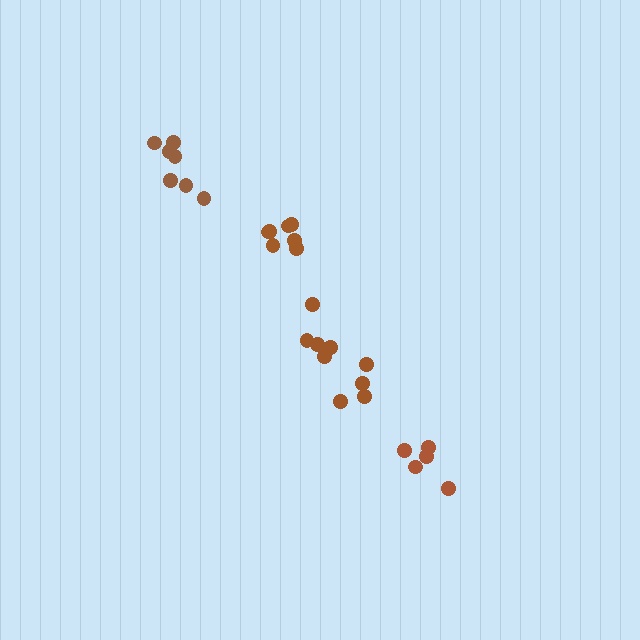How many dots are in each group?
Group 1: 7 dots, Group 2: 5 dots, Group 3: 7 dots, Group 4: 9 dots (28 total).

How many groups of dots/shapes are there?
There are 4 groups.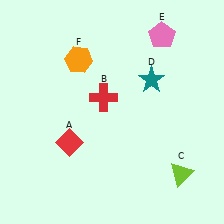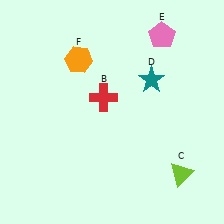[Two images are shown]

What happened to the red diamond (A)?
The red diamond (A) was removed in Image 2. It was in the bottom-left area of Image 1.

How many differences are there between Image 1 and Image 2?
There is 1 difference between the two images.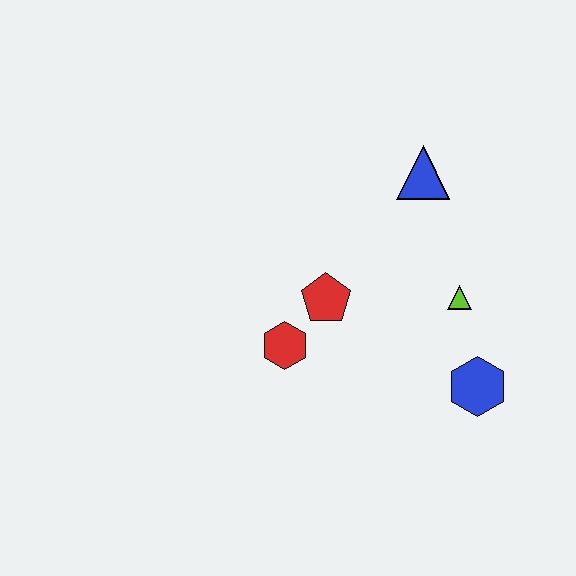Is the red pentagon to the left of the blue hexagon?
Yes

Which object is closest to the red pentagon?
The red hexagon is closest to the red pentagon.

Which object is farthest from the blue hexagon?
The blue triangle is farthest from the blue hexagon.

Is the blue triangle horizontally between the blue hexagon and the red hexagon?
Yes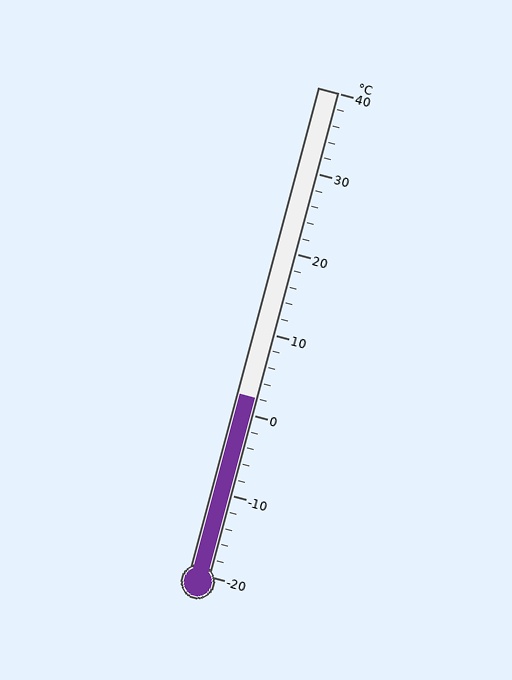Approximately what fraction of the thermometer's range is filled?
The thermometer is filled to approximately 35% of its range.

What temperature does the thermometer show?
The thermometer shows approximately 2°C.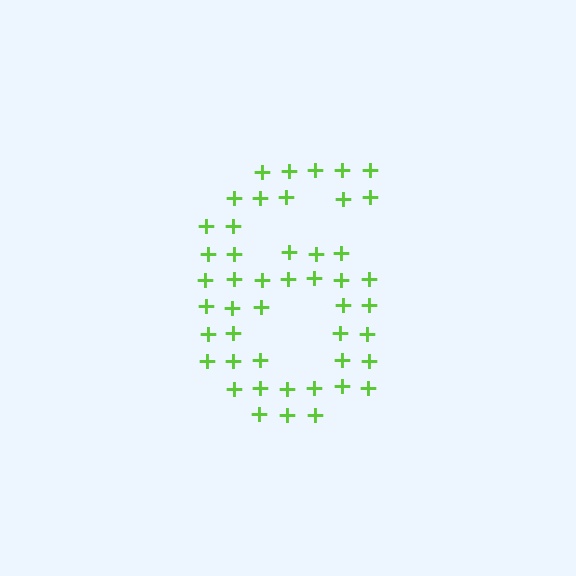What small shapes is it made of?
It is made of small plus signs.